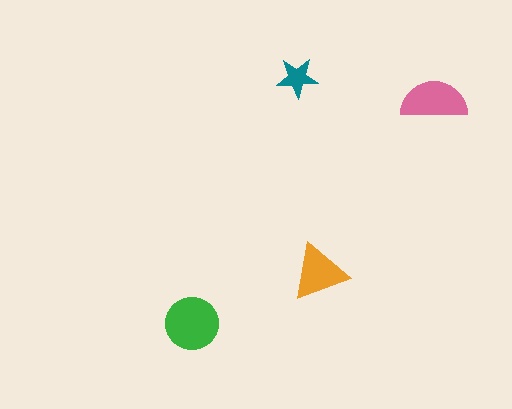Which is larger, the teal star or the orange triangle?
The orange triangle.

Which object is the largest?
The green circle.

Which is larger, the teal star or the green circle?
The green circle.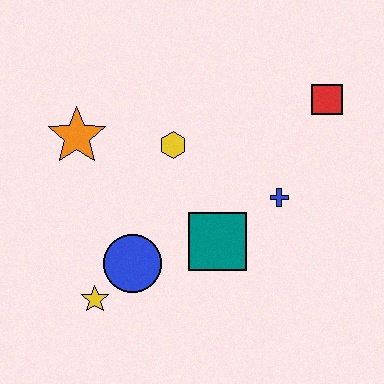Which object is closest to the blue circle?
The yellow star is closest to the blue circle.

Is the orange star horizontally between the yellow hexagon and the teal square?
No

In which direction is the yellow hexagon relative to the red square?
The yellow hexagon is to the left of the red square.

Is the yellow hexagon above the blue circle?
Yes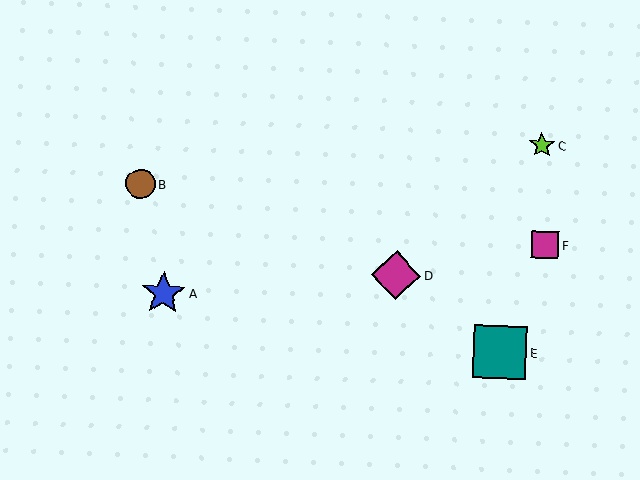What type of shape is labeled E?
Shape E is a teal square.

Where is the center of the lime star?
The center of the lime star is at (542, 145).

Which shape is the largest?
The teal square (labeled E) is the largest.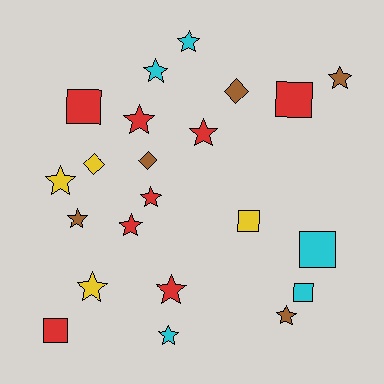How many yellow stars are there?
There are 2 yellow stars.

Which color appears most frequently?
Red, with 8 objects.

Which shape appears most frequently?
Star, with 13 objects.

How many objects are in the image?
There are 22 objects.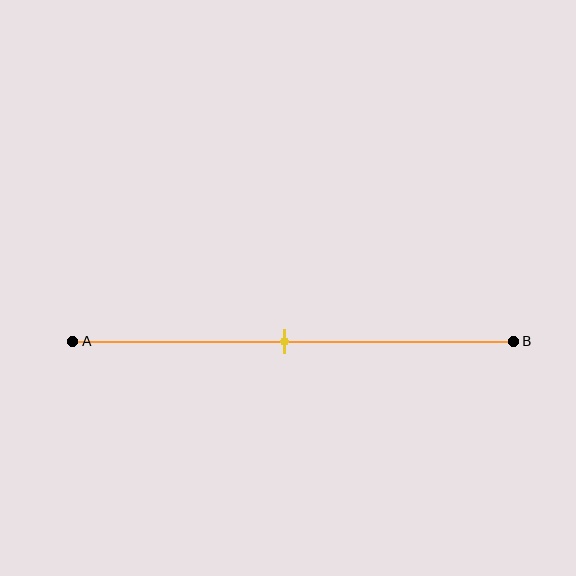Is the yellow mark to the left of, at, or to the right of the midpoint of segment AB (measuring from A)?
The yellow mark is approximately at the midpoint of segment AB.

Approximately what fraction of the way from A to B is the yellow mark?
The yellow mark is approximately 50% of the way from A to B.